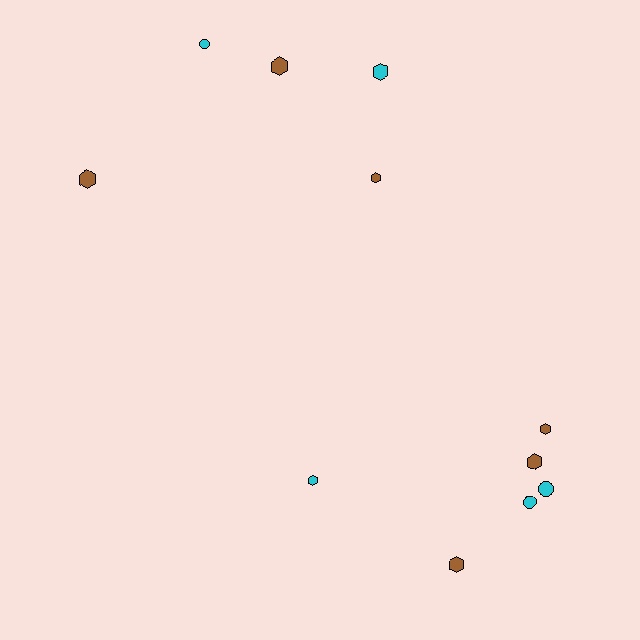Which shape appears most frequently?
Hexagon, with 8 objects.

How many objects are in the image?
There are 11 objects.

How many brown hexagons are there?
There are 6 brown hexagons.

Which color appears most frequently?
Brown, with 6 objects.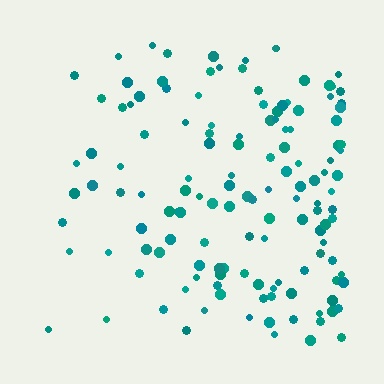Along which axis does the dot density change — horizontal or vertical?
Horizontal.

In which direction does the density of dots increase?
From left to right, with the right side densest.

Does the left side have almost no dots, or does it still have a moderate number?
Still a moderate number, just noticeably fewer than the right.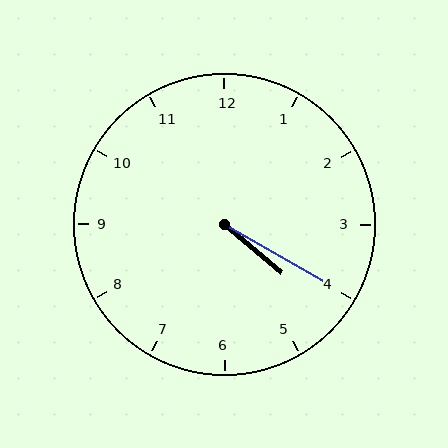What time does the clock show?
4:20.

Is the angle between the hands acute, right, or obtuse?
It is acute.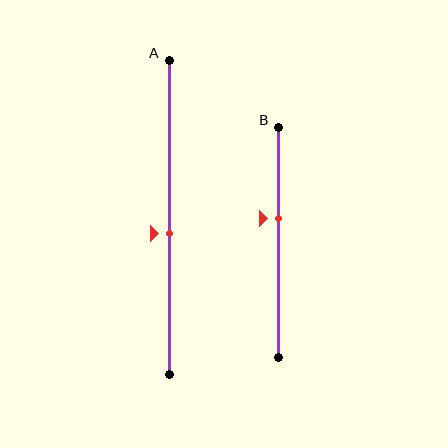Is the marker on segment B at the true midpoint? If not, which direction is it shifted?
No, the marker on segment B is shifted upward by about 10% of the segment length.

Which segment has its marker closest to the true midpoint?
Segment A has its marker closest to the true midpoint.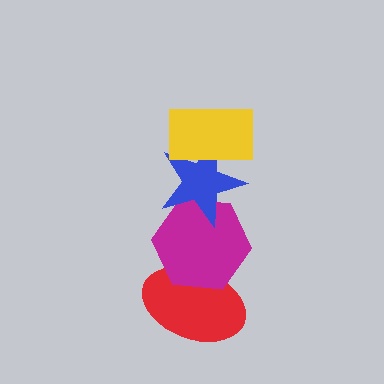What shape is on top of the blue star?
The yellow rectangle is on top of the blue star.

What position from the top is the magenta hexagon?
The magenta hexagon is 3rd from the top.